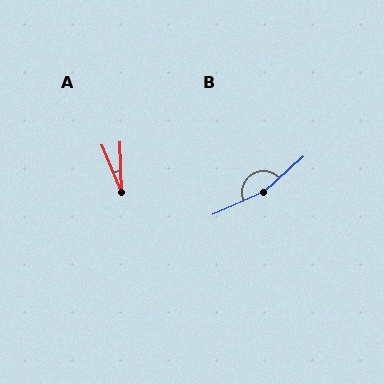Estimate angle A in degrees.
Approximately 21 degrees.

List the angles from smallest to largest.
A (21°), B (162°).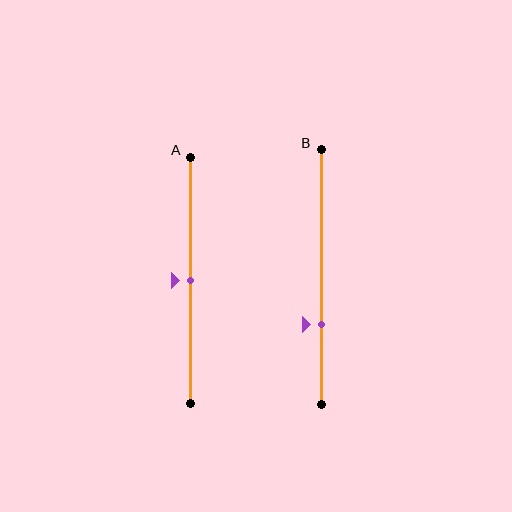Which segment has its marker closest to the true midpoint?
Segment A has its marker closest to the true midpoint.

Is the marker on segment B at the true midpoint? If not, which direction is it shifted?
No, the marker on segment B is shifted downward by about 18% of the segment length.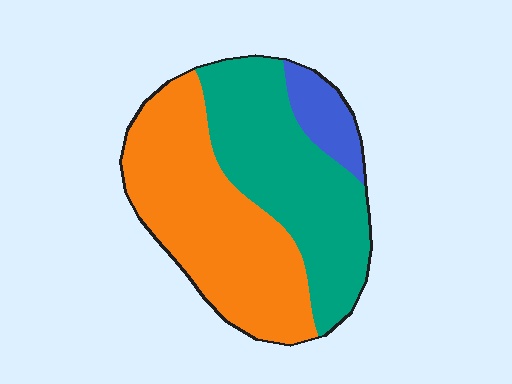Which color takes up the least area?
Blue, at roughly 10%.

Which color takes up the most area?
Orange, at roughly 50%.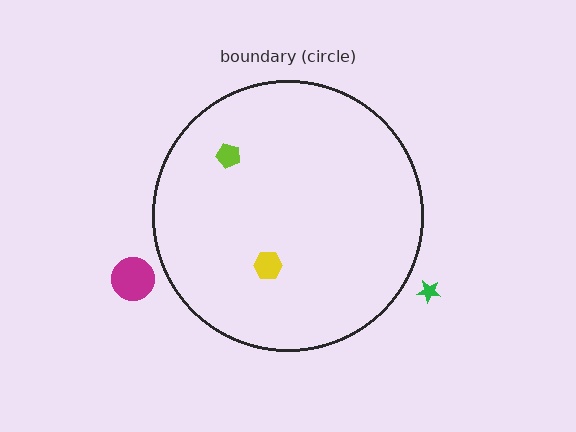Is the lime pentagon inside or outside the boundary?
Inside.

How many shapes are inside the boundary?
2 inside, 2 outside.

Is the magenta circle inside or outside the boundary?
Outside.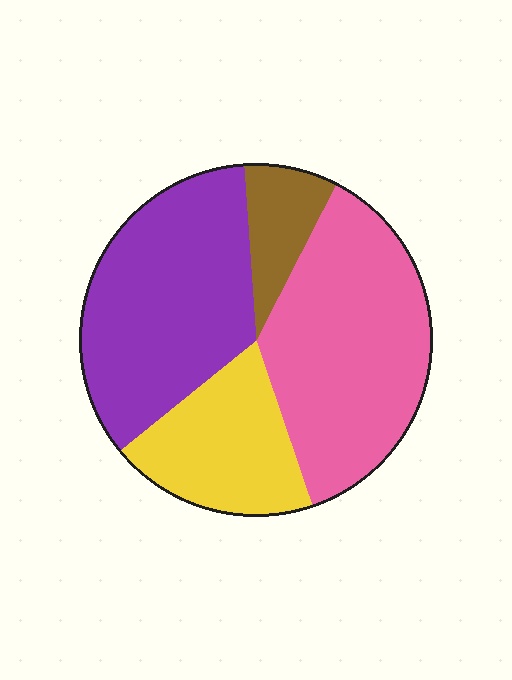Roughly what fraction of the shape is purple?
Purple covers 35% of the shape.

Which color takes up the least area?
Brown, at roughly 10%.